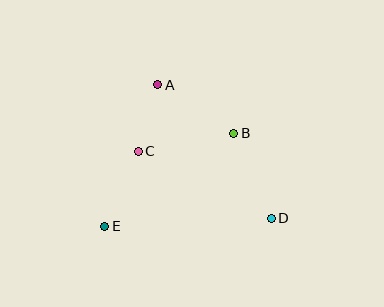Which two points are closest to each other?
Points A and C are closest to each other.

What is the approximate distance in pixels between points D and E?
The distance between D and E is approximately 167 pixels.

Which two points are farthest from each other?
Points A and D are farthest from each other.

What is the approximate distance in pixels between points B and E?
The distance between B and E is approximately 159 pixels.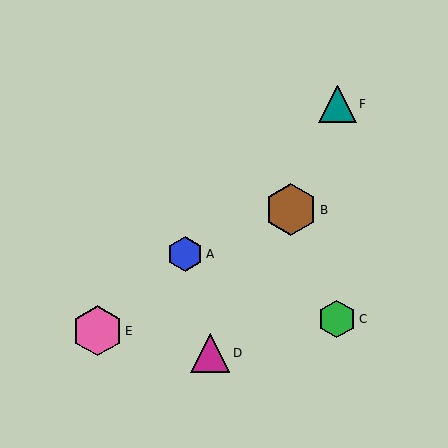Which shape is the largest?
The brown hexagon (labeled B) is the largest.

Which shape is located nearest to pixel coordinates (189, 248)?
The blue hexagon (labeled A) at (185, 254) is nearest to that location.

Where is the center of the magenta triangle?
The center of the magenta triangle is at (210, 353).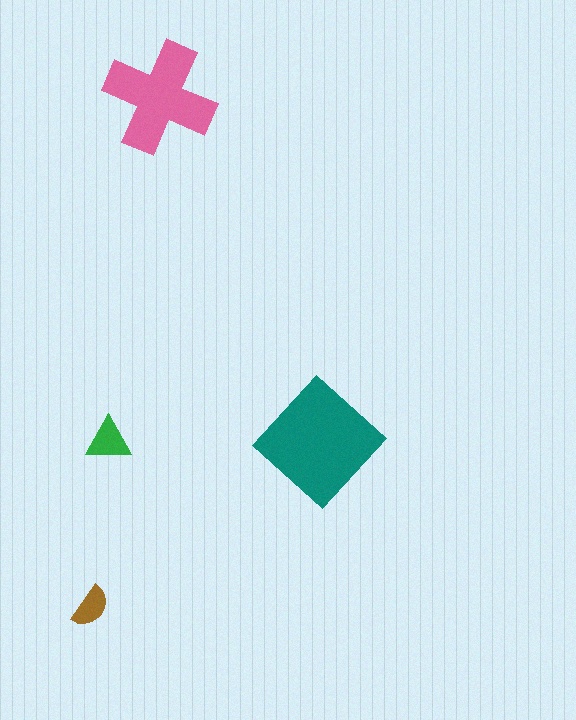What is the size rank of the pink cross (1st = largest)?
2nd.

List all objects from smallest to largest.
The brown semicircle, the green triangle, the pink cross, the teal diamond.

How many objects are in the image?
There are 4 objects in the image.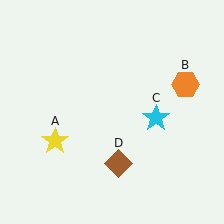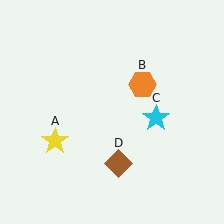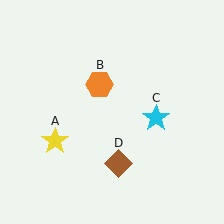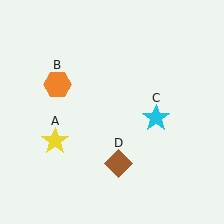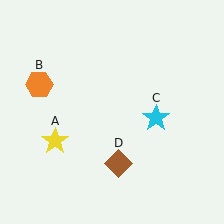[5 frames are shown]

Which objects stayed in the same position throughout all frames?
Yellow star (object A) and cyan star (object C) and brown diamond (object D) remained stationary.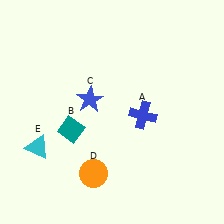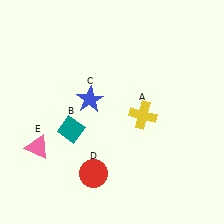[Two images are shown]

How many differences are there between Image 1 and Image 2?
There are 3 differences between the two images.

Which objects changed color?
A changed from blue to yellow. D changed from orange to red. E changed from cyan to pink.